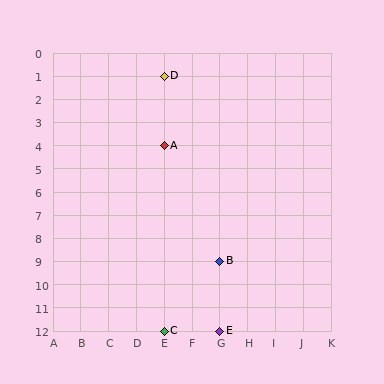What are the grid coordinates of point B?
Point B is at grid coordinates (G, 9).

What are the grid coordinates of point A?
Point A is at grid coordinates (E, 4).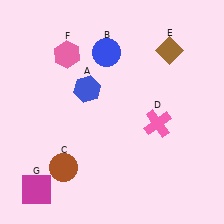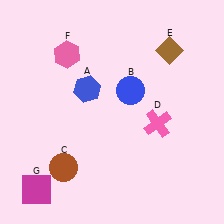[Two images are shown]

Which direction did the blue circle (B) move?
The blue circle (B) moved down.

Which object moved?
The blue circle (B) moved down.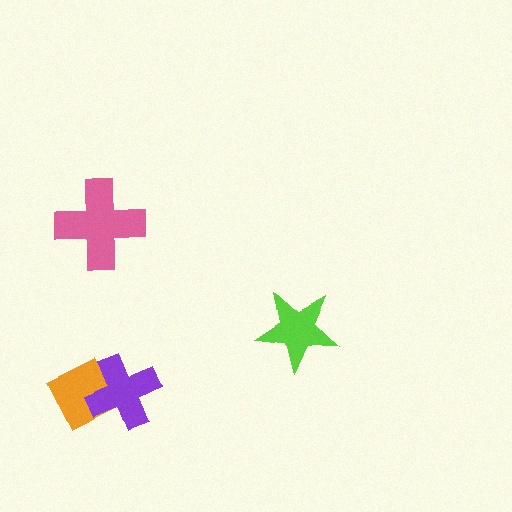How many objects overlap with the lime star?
0 objects overlap with the lime star.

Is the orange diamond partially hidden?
Yes, it is partially covered by another shape.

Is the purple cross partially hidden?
No, no other shape covers it.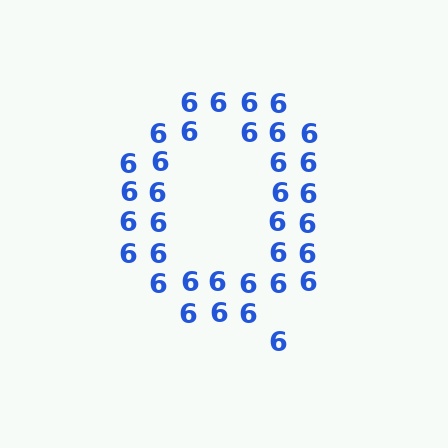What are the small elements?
The small elements are digit 6's.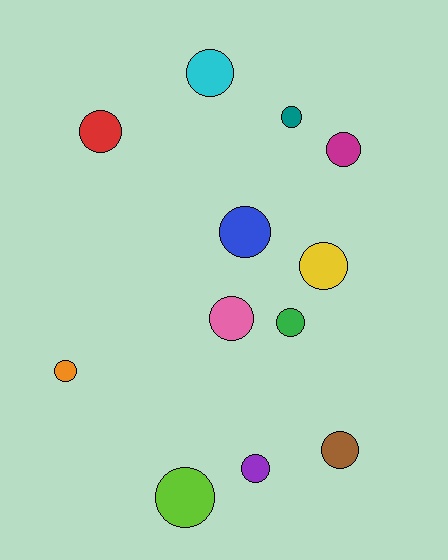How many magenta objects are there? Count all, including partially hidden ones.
There is 1 magenta object.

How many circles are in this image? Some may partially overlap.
There are 12 circles.